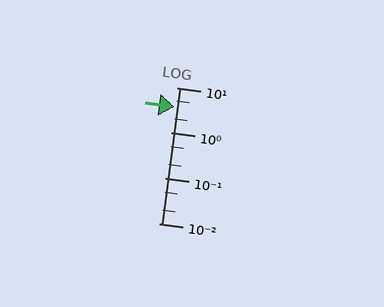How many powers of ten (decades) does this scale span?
The scale spans 3 decades, from 0.01 to 10.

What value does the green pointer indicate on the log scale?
The pointer indicates approximately 3.8.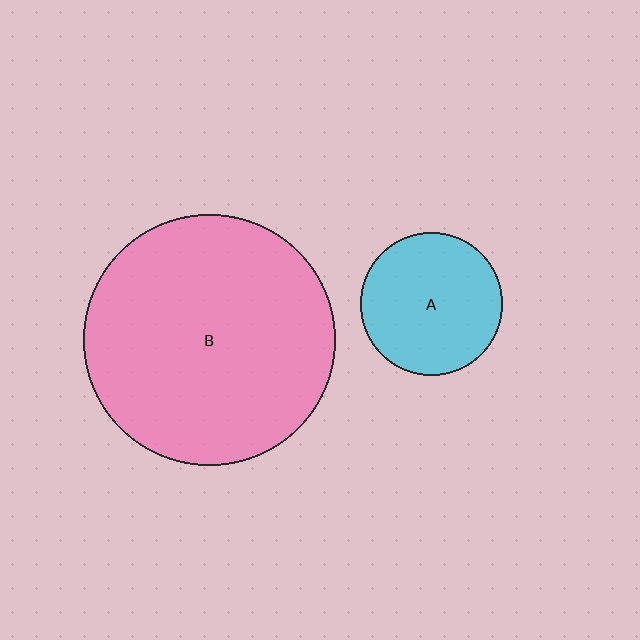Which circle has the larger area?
Circle B (pink).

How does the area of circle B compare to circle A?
Approximately 3.1 times.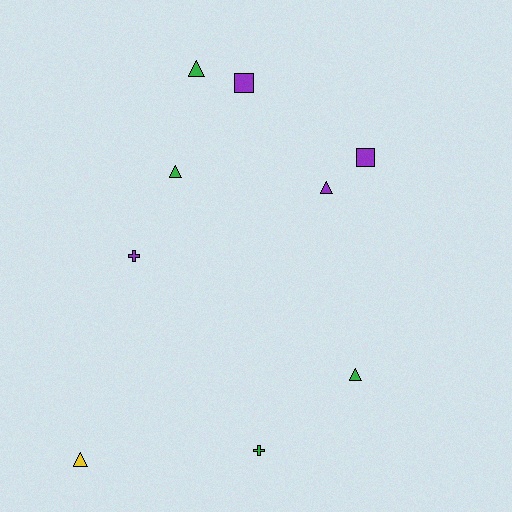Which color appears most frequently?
Purple, with 4 objects.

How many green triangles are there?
There are 3 green triangles.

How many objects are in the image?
There are 9 objects.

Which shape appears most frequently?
Triangle, with 5 objects.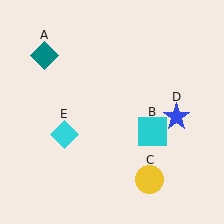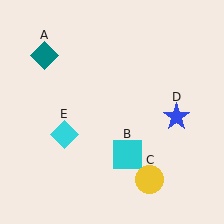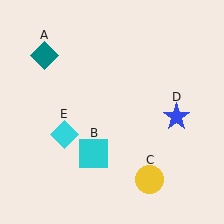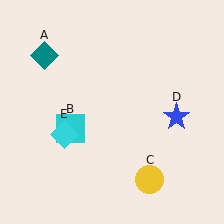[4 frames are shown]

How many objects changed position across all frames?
1 object changed position: cyan square (object B).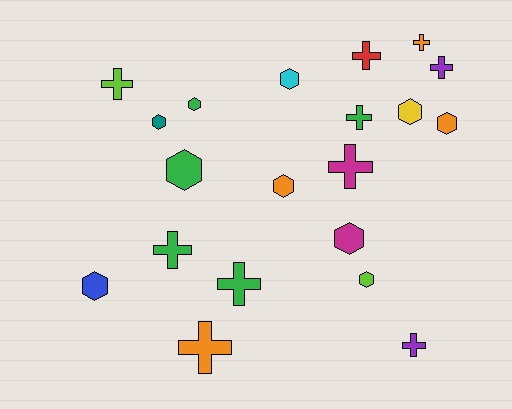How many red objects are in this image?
There is 1 red object.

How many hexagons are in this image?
There are 10 hexagons.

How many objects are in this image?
There are 20 objects.